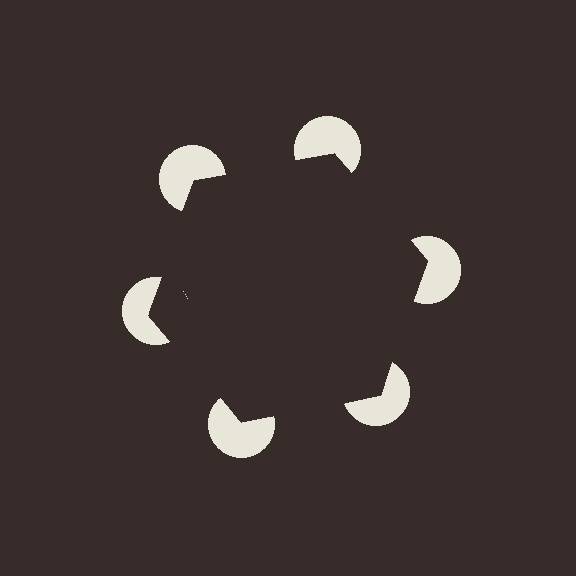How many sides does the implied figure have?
6 sides.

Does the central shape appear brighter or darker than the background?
It typically appears slightly darker than the background, even though no actual brightness change is drawn.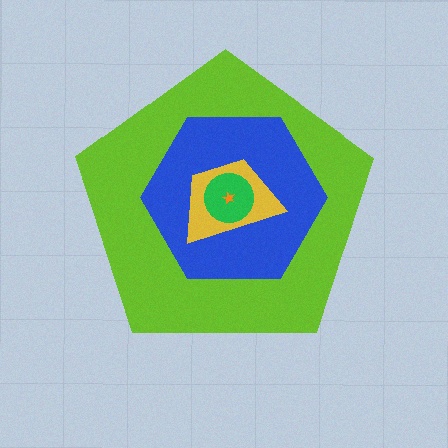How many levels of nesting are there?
5.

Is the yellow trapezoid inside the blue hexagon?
Yes.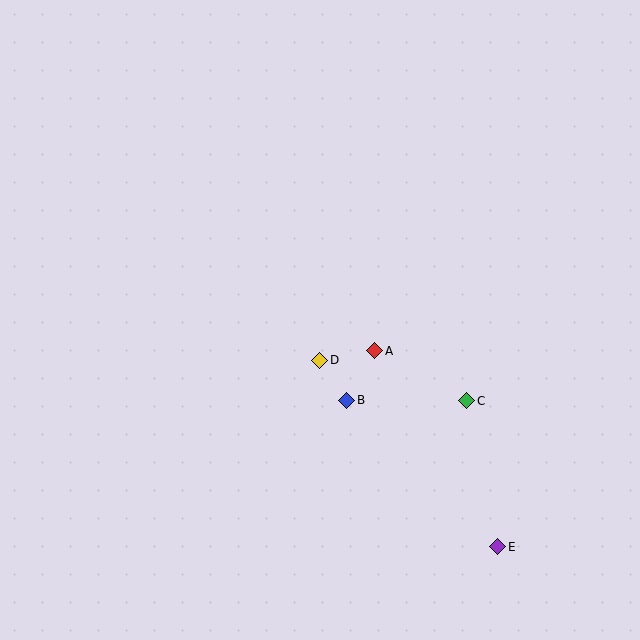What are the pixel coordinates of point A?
Point A is at (375, 351).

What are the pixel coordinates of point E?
Point E is at (498, 547).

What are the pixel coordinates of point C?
Point C is at (467, 401).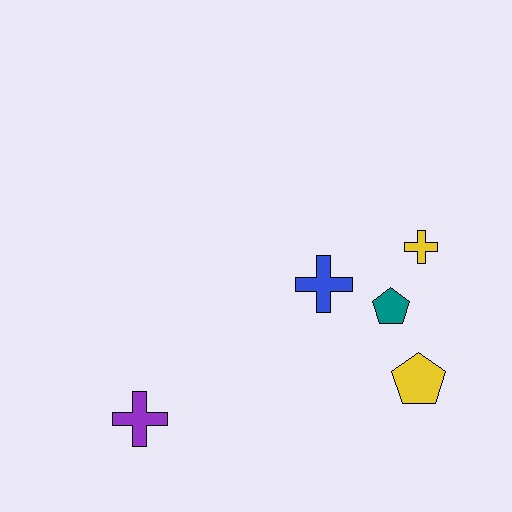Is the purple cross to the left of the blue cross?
Yes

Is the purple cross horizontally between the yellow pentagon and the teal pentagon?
No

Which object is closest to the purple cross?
The blue cross is closest to the purple cross.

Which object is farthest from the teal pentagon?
The purple cross is farthest from the teal pentagon.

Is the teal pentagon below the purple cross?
No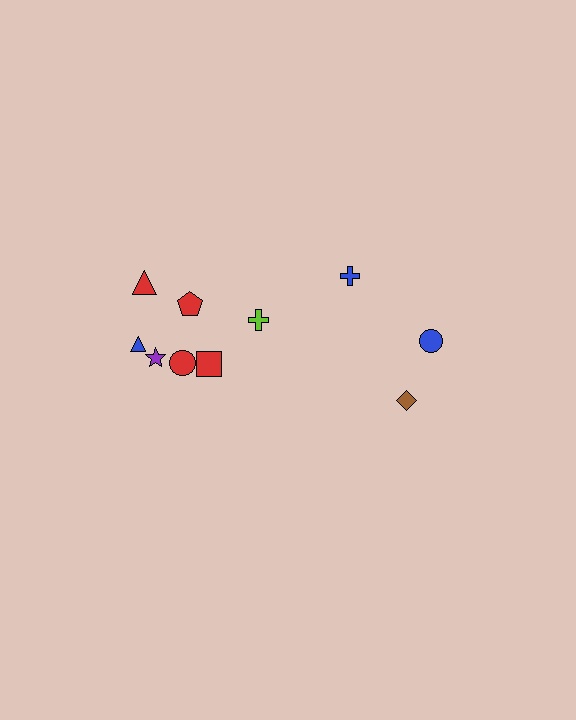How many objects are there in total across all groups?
There are 10 objects.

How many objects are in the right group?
There are 3 objects.